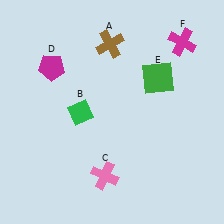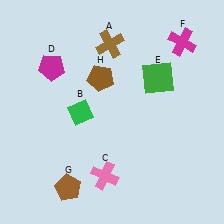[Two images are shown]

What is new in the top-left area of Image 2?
A brown pentagon (H) was added in the top-left area of Image 2.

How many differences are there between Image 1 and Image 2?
There are 2 differences between the two images.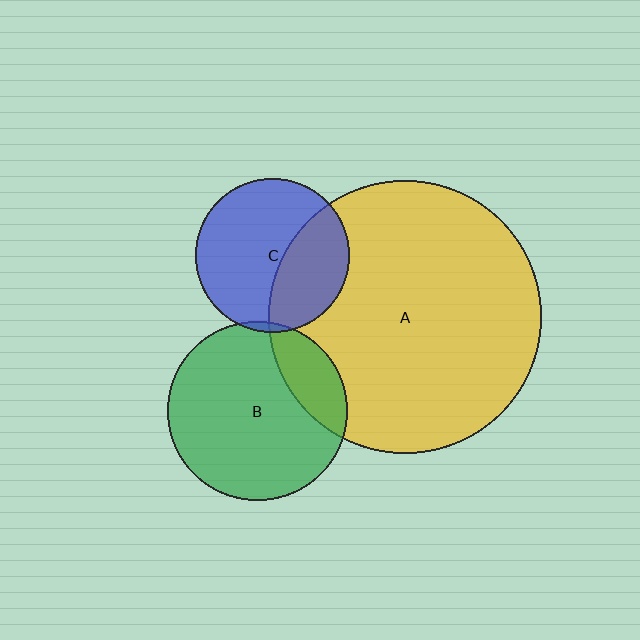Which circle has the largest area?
Circle A (yellow).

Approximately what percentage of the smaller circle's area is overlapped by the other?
Approximately 5%.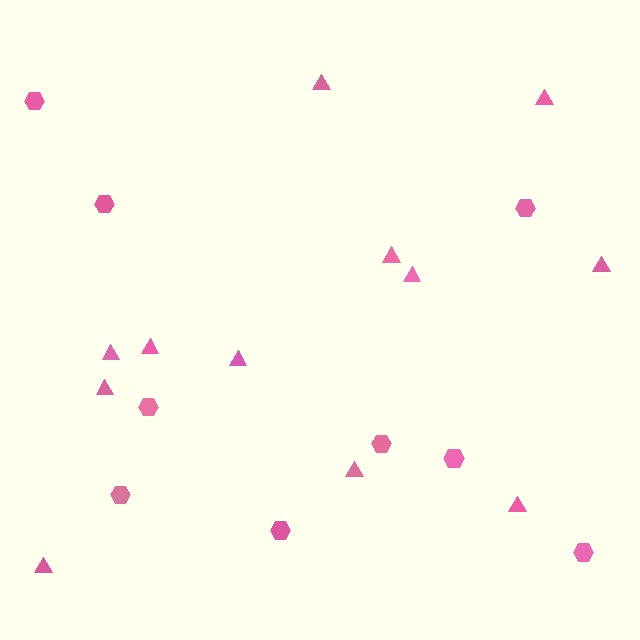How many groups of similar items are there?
There are 2 groups: one group of hexagons (9) and one group of triangles (12).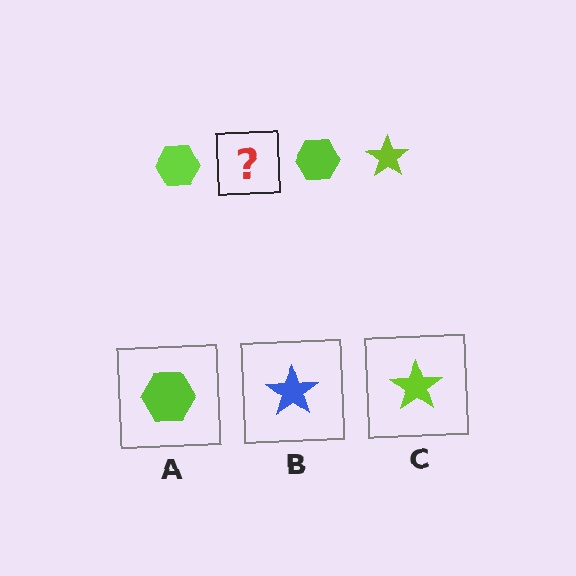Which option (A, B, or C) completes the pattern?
C.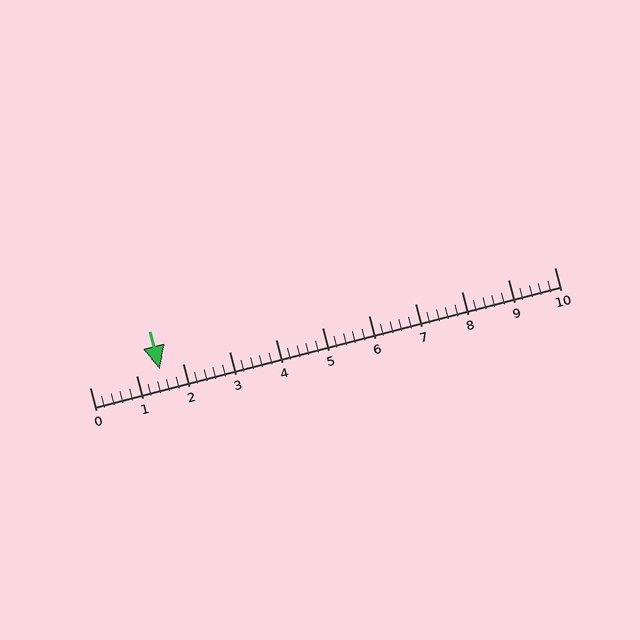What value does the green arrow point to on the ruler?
The green arrow points to approximately 1.5.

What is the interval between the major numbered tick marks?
The major tick marks are spaced 1 units apart.